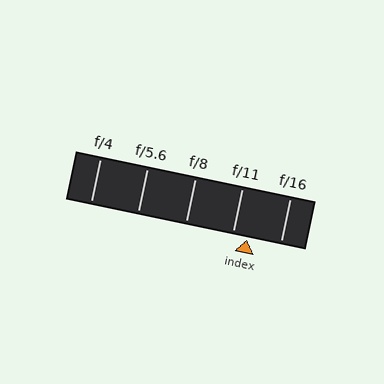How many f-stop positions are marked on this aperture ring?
There are 5 f-stop positions marked.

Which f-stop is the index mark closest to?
The index mark is closest to f/11.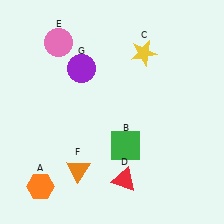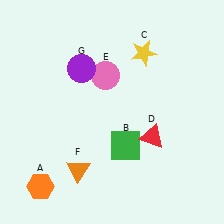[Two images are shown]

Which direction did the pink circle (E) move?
The pink circle (E) moved right.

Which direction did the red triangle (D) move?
The red triangle (D) moved up.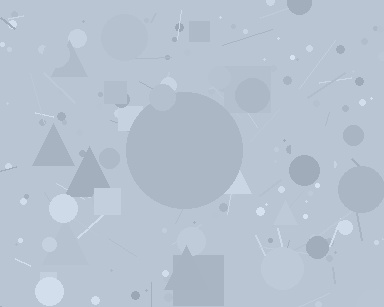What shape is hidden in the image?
A circle is hidden in the image.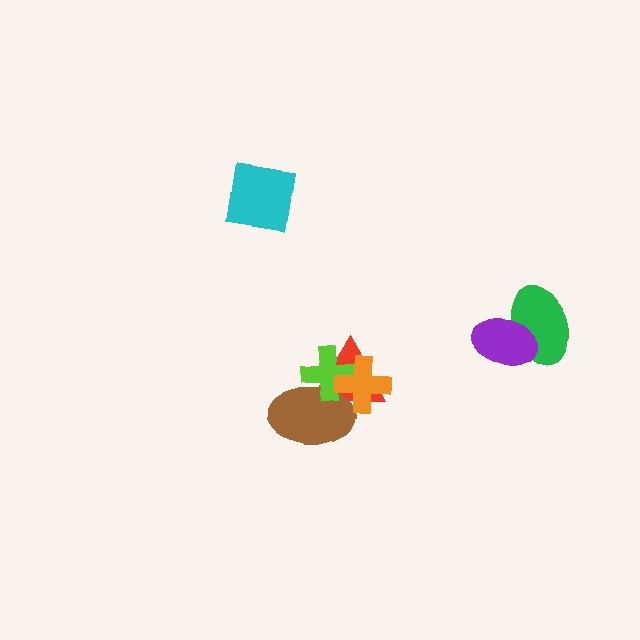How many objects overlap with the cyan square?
0 objects overlap with the cyan square.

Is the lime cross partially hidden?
Yes, it is partially covered by another shape.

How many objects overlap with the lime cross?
3 objects overlap with the lime cross.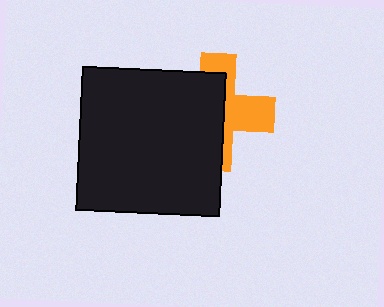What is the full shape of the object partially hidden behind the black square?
The partially hidden object is an orange cross.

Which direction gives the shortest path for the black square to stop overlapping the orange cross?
Moving left gives the shortest separation.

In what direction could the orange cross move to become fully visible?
The orange cross could move right. That would shift it out from behind the black square entirely.